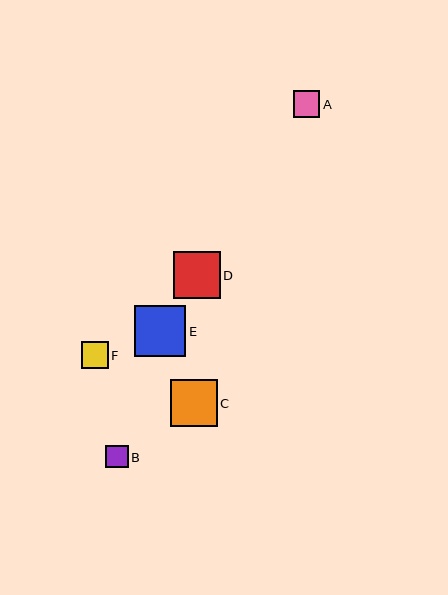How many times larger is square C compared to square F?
Square C is approximately 1.7 times the size of square F.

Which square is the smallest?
Square B is the smallest with a size of approximately 22 pixels.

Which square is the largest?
Square E is the largest with a size of approximately 51 pixels.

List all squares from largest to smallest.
From largest to smallest: E, D, C, F, A, B.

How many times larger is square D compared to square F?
Square D is approximately 1.8 times the size of square F.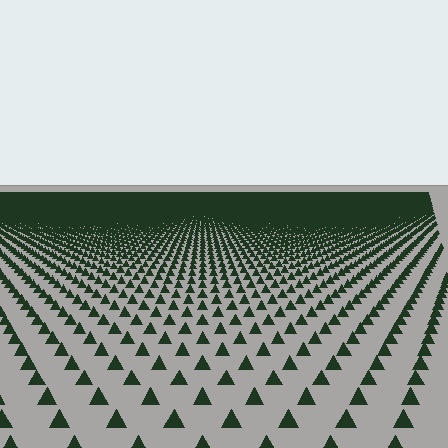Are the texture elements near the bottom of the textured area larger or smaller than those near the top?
Larger. Near the bottom, elements are closer to the viewer and appear at a bigger on-screen size.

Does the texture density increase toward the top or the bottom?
Density increases toward the top.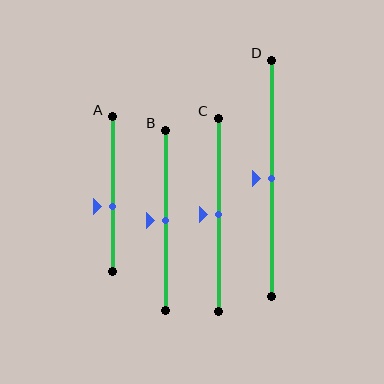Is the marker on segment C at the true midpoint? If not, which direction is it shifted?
Yes, the marker on segment C is at the true midpoint.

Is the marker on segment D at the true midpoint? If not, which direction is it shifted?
Yes, the marker on segment D is at the true midpoint.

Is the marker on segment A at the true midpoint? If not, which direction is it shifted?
No, the marker on segment A is shifted downward by about 8% of the segment length.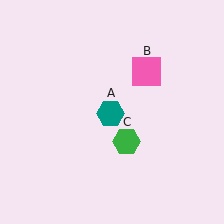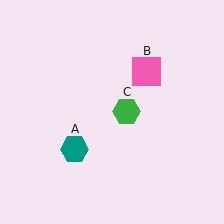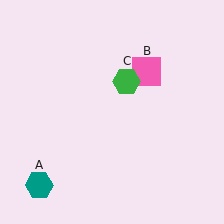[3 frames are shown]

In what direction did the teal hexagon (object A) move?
The teal hexagon (object A) moved down and to the left.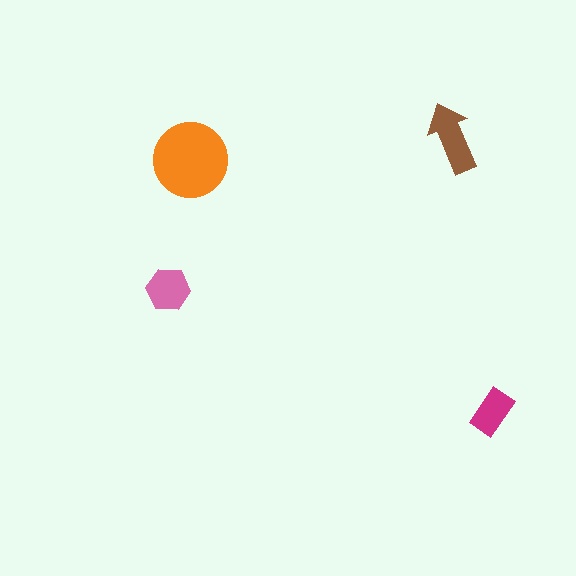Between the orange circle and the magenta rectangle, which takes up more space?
The orange circle.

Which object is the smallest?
The magenta rectangle.